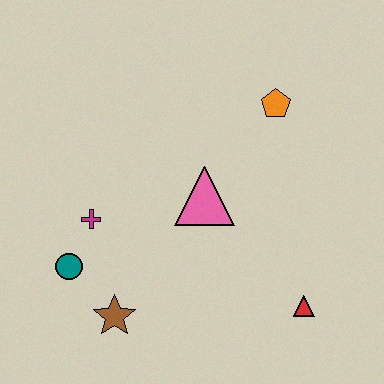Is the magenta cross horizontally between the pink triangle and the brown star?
No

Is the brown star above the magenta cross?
No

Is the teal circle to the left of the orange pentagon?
Yes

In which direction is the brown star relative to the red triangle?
The brown star is to the left of the red triangle.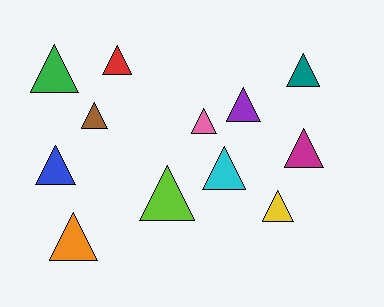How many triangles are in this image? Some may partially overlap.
There are 12 triangles.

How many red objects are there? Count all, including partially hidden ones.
There is 1 red object.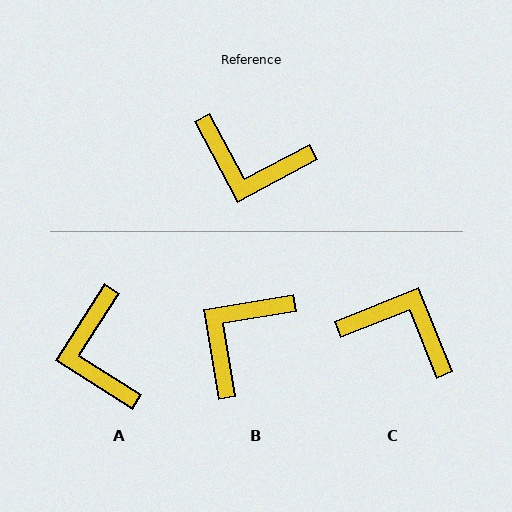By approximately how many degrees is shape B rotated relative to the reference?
Approximately 108 degrees clockwise.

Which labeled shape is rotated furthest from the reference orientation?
C, about 174 degrees away.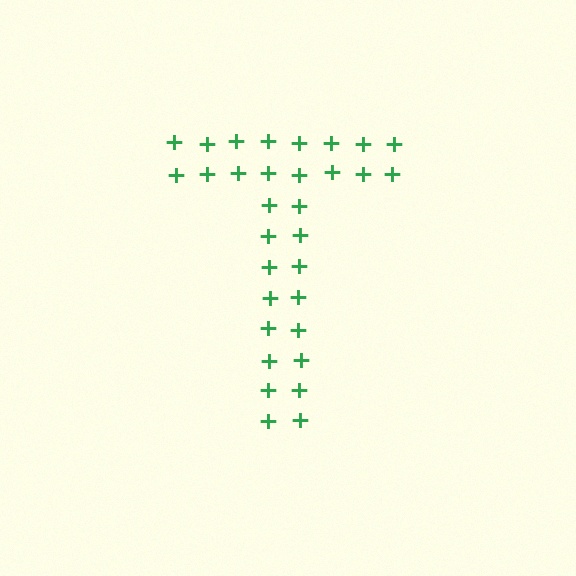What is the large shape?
The large shape is the letter T.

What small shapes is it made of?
It is made of small plus signs.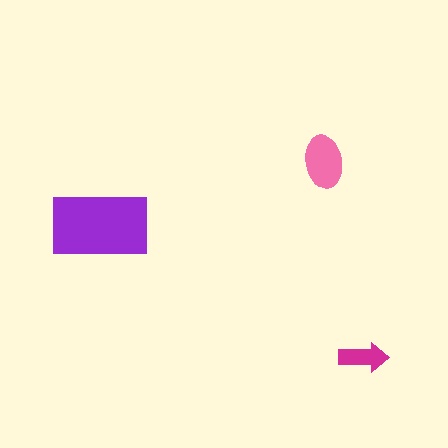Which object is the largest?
The purple rectangle.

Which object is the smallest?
The magenta arrow.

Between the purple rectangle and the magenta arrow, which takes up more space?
The purple rectangle.